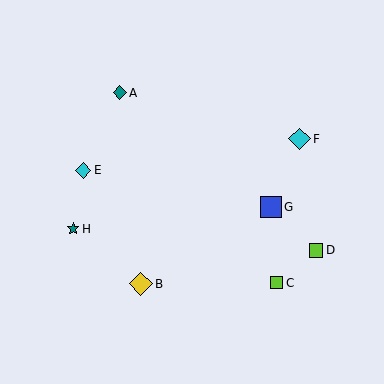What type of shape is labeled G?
Shape G is a blue square.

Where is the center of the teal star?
The center of the teal star is at (73, 229).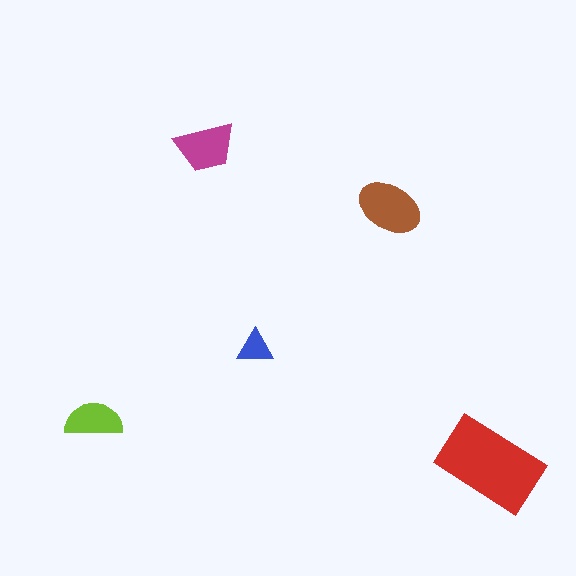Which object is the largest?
The red rectangle.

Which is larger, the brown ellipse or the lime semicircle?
The brown ellipse.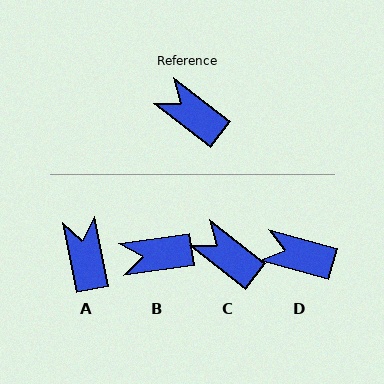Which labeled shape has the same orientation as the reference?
C.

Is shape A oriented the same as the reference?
No, it is off by about 41 degrees.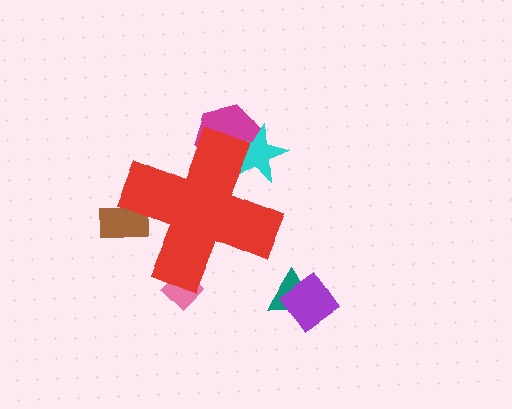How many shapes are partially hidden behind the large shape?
4 shapes are partially hidden.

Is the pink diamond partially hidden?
Yes, the pink diamond is partially hidden behind the red cross.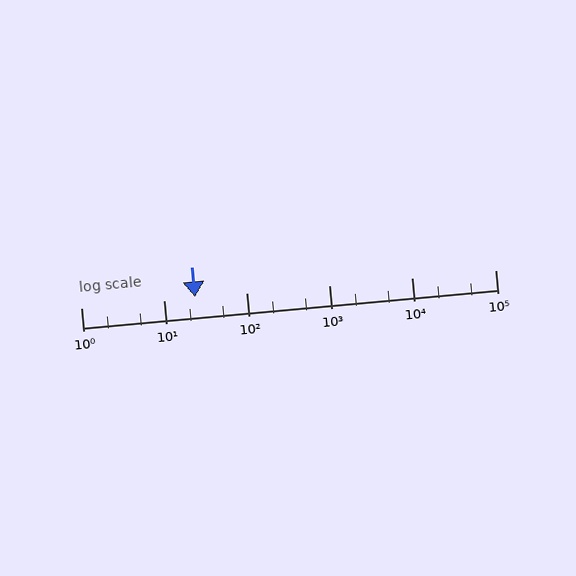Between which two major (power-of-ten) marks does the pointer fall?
The pointer is between 10 and 100.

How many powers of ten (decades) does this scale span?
The scale spans 5 decades, from 1 to 100000.